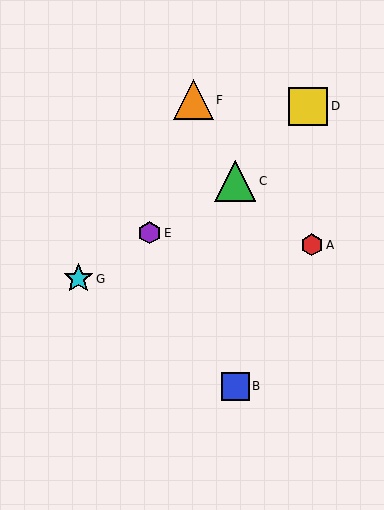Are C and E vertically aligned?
No, C is at x≈235 and E is at x≈150.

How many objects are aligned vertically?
2 objects (B, C) are aligned vertically.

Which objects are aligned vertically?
Objects B, C are aligned vertically.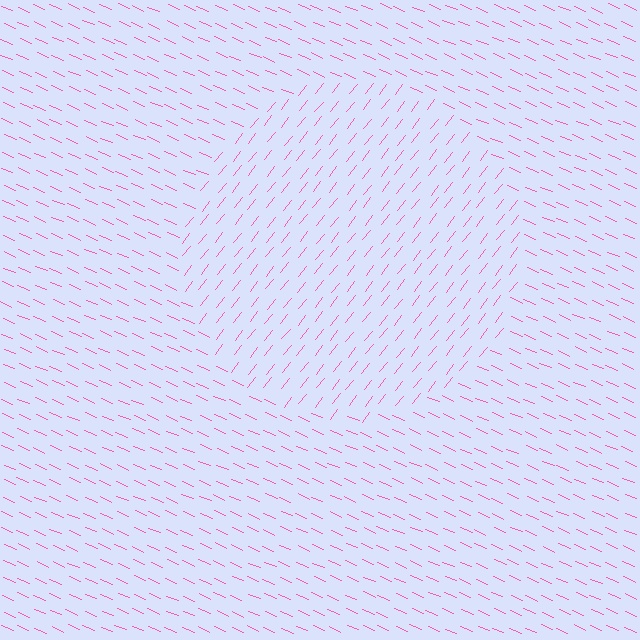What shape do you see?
I see a circle.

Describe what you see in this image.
The image is filled with small pink line segments. A circle region in the image has lines oriented differently from the surrounding lines, creating a visible texture boundary.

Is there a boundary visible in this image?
Yes, there is a texture boundary formed by a change in line orientation.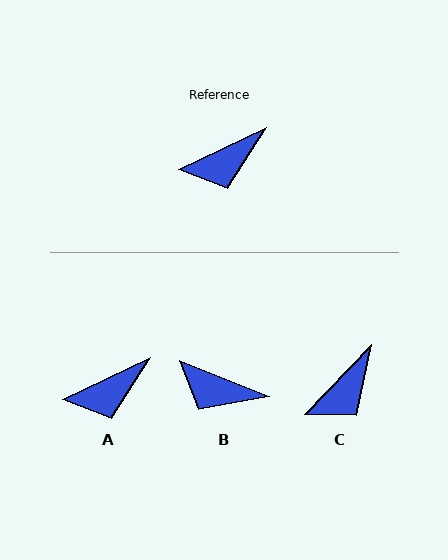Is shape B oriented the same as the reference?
No, it is off by about 48 degrees.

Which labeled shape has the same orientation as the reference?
A.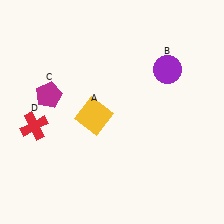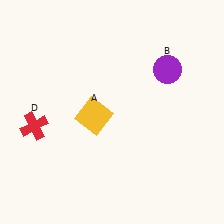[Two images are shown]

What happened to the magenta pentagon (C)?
The magenta pentagon (C) was removed in Image 2. It was in the top-left area of Image 1.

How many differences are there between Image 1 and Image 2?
There is 1 difference between the two images.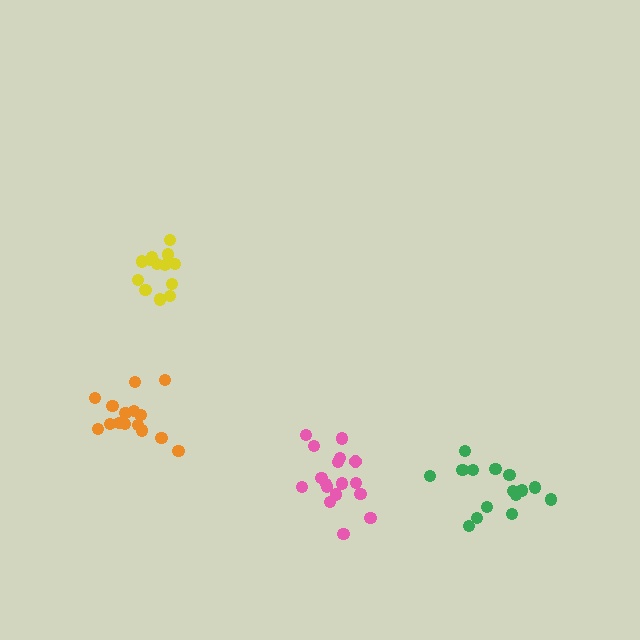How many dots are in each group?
Group 1: 13 dots, Group 2: 15 dots, Group 3: 17 dots, Group 4: 15 dots (60 total).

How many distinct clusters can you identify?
There are 4 distinct clusters.